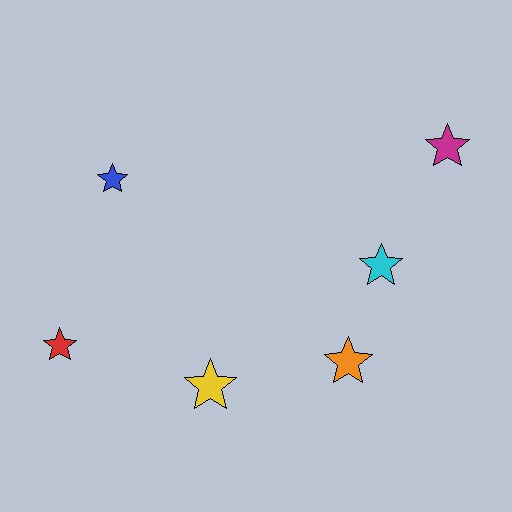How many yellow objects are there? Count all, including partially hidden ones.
There is 1 yellow object.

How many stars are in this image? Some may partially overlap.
There are 6 stars.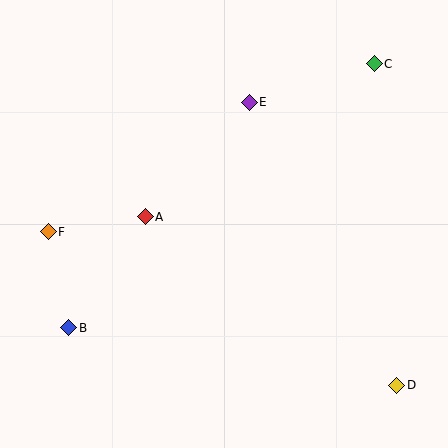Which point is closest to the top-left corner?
Point F is closest to the top-left corner.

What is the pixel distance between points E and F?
The distance between E and F is 239 pixels.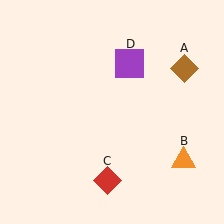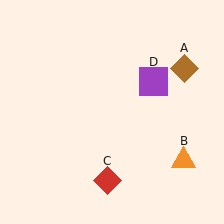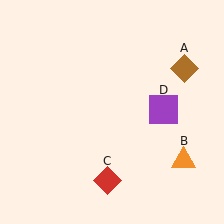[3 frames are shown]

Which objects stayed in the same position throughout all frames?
Brown diamond (object A) and orange triangle (object B) and red diamond (object C) remained stationary.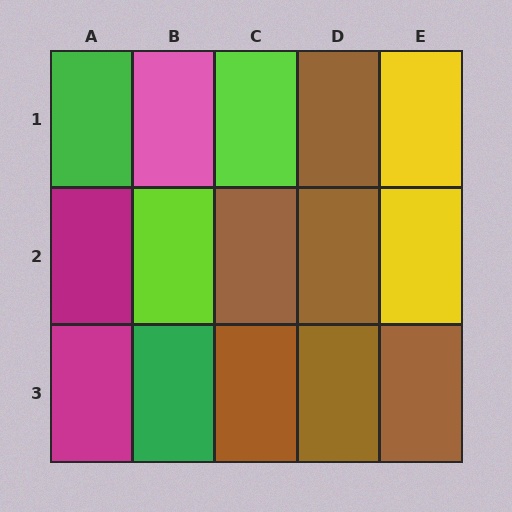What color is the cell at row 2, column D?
Brown.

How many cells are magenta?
2 cells are magenta.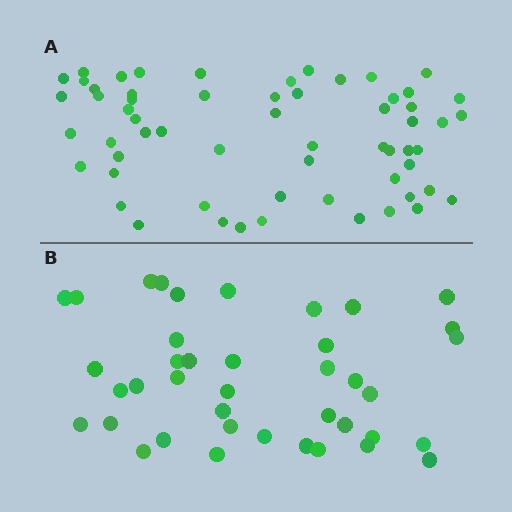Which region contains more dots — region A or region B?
Region A (the top region) has more dots.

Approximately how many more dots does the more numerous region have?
Region A has approximately 20 more dots than region B.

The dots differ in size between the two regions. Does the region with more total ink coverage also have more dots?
No. Region B has more total ink coverage because its dots are larger, but region A actually contains more individual dots. Total area can be misleading — the number of items is what matters here.